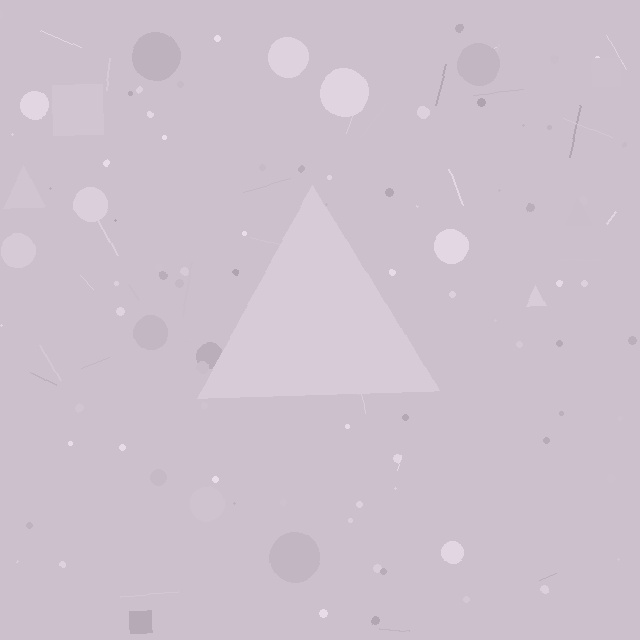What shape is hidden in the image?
A triangle is hidden in the image.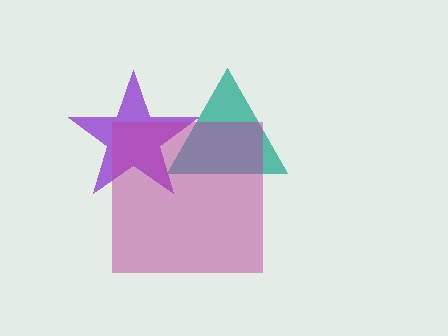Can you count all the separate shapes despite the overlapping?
Yes, there are 3 separate shapes.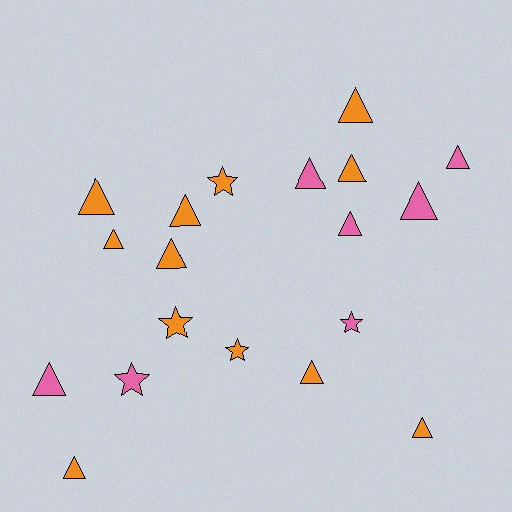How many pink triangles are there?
There are 5 pink triangles.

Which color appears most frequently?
Orange, with 12 objects.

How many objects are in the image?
There are 19 objects.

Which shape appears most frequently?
Triangle, with 14 objects.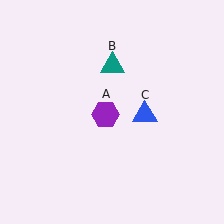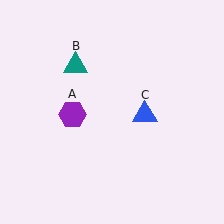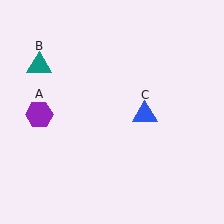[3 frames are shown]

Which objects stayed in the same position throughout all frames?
Blue triangle (object C) remained stationary.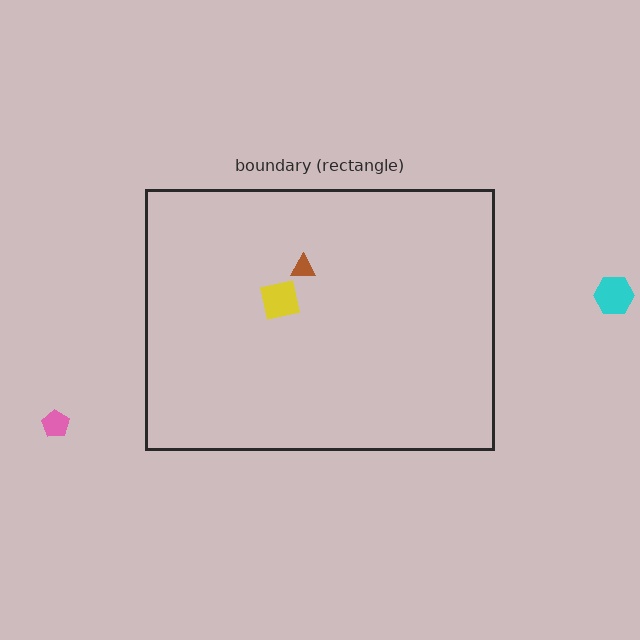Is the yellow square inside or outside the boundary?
Inside.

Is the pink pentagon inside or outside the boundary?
Outside.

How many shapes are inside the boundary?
2 inside, 2 outside.